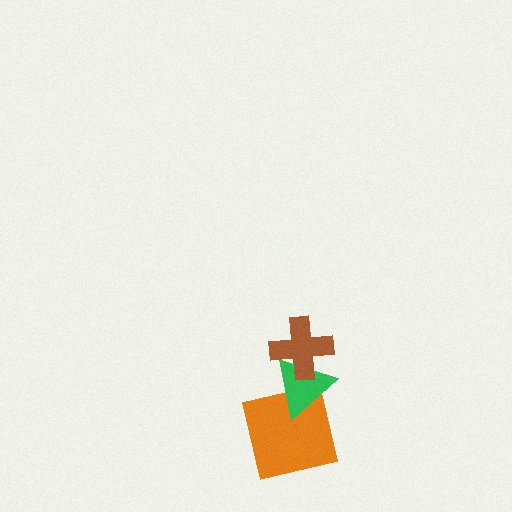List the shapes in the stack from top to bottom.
From top to bottom: the brown cross, the green triangle, the orange square.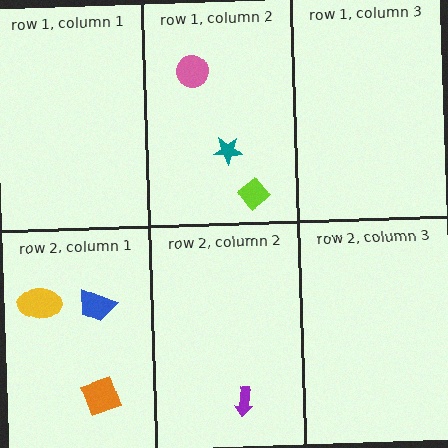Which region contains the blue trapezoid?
The row 2, column 1 region.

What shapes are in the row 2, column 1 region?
The yellow ellipse, the blue trapezoid, the orange square.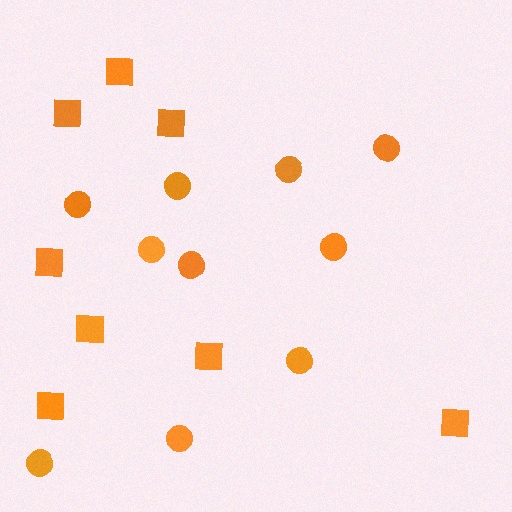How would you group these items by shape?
There are 2 groups: one group of squares (8) and one group of circles (10).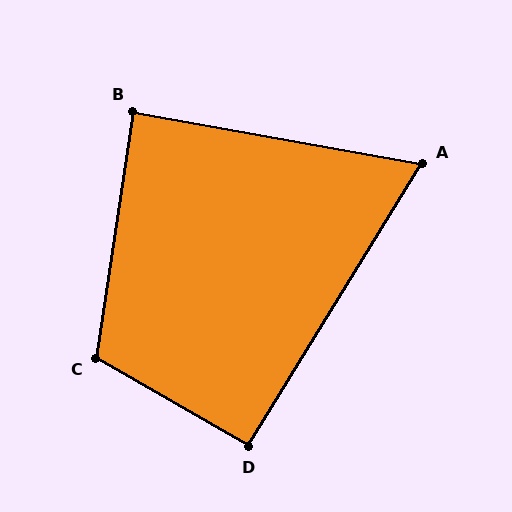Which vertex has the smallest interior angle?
A, at approximately 69 degrees.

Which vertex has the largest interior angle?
C, at approximately 111 degrees.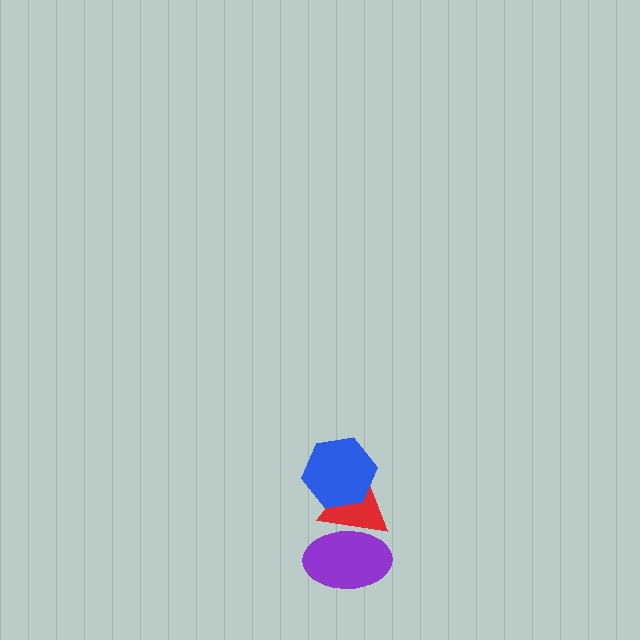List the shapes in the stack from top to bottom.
From top to bottom: the blue hexagon, the red triangle, the purple ellipse.